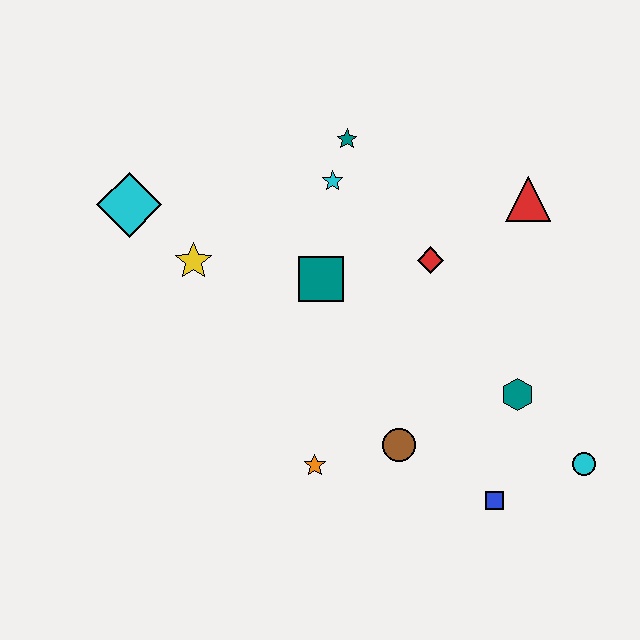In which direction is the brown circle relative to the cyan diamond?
The brown circle is to the right of the cyan diamond.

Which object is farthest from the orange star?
The red triangle is farthest from the orange star.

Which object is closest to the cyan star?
The teal star is closest to the cyan star.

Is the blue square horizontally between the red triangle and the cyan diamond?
Yes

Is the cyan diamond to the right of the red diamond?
No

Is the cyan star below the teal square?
No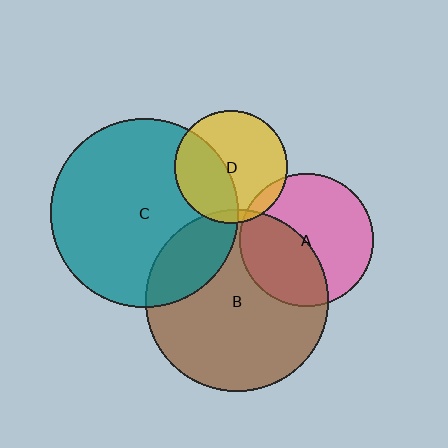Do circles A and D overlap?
Yes.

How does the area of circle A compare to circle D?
Approximately 1.4 times.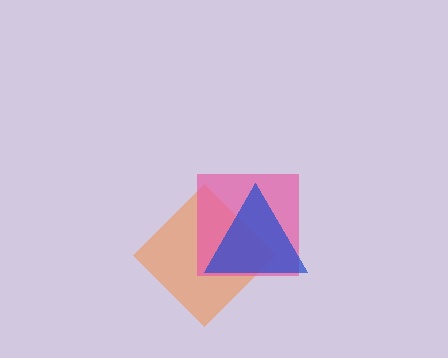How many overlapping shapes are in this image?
There are 3 overlapping shapes in the image.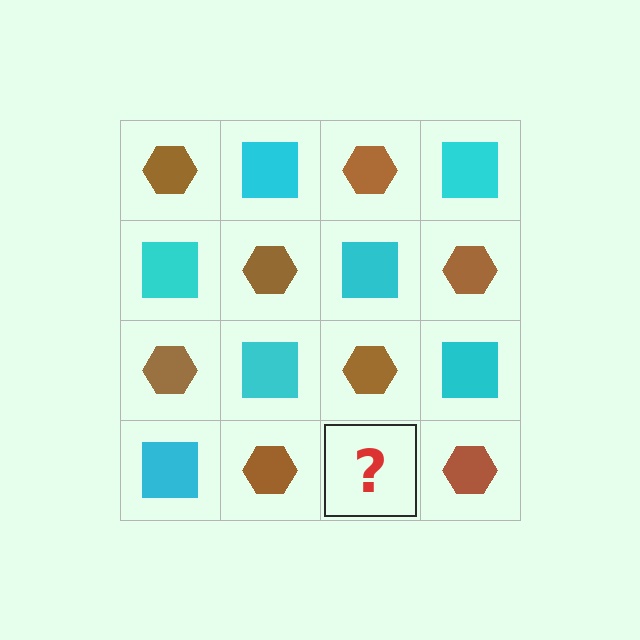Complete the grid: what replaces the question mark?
The question mark should be replaced with a cyan square.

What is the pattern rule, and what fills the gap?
The rule is that it alternates brown hexagon and cyan square in a checkerboard pattern. The gap should be filled with a cyan square.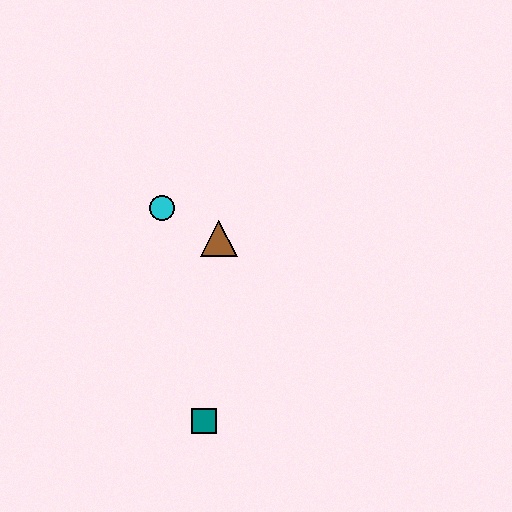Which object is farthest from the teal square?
The cyan circle is farthest from the teal square.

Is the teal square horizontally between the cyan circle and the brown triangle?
Yes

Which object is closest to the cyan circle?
The brown triangle is closest to the cyan circle.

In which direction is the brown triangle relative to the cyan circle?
The brown triangle is to the right of the cyan circle.